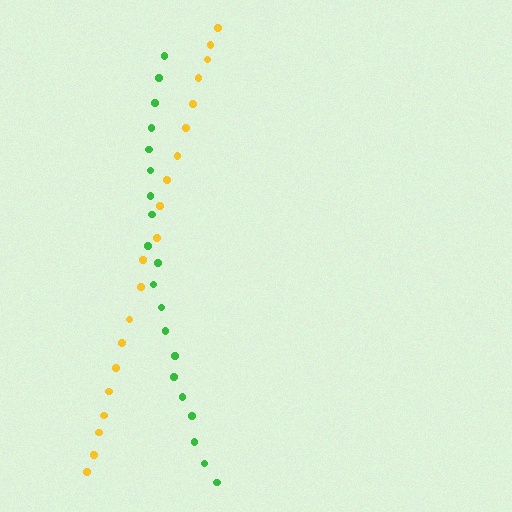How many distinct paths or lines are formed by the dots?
There are 2 distinct paths.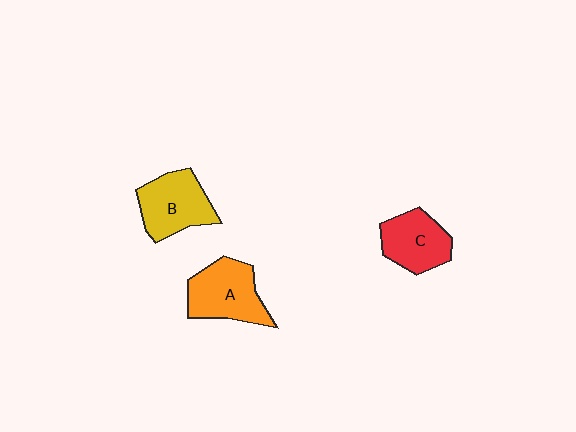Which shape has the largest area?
Shape A (orange).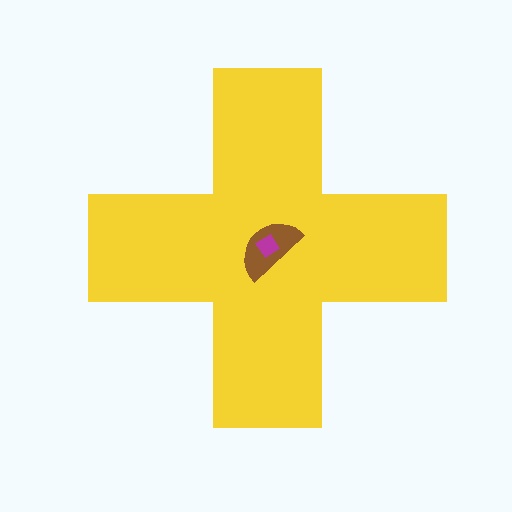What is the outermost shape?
The yellow cross.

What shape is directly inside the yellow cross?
The brown semicircle.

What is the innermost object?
The magenta diamond.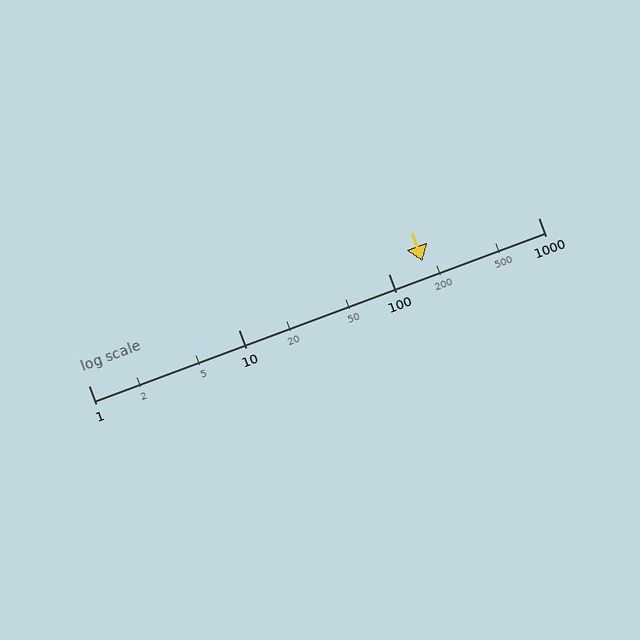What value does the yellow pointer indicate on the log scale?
The pointer indicates approximately 170.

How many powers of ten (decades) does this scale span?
The scale spans 3 decades, from 1 to 1000.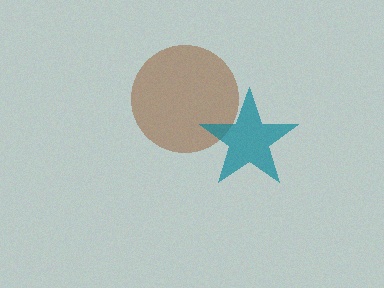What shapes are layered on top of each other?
The layered shapes are: a brown circle, a teal star.